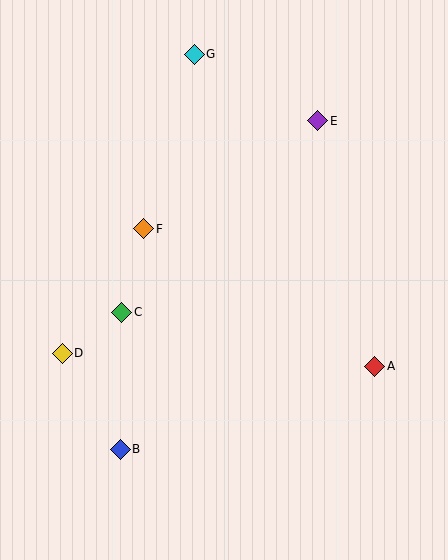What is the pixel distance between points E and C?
The distance between E and C is 274 pixels.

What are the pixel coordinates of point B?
Point B is at (120, 450).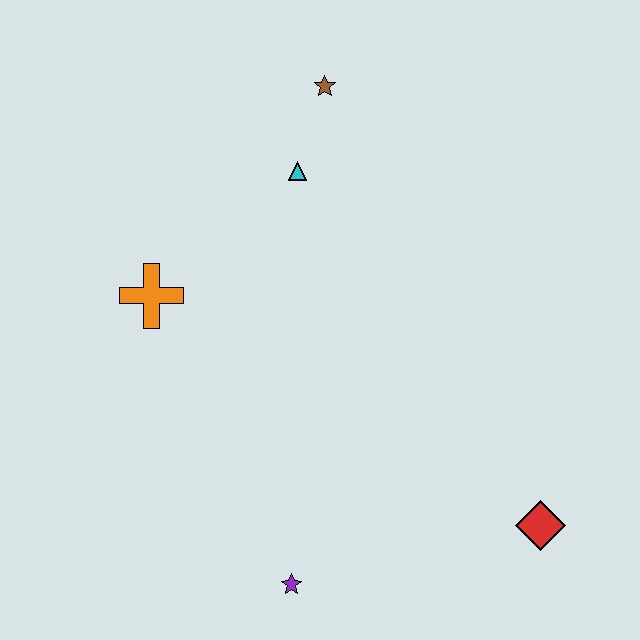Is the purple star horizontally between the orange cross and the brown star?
Yes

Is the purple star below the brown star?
Yes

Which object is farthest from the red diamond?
The brown star is farthest from the red diamond.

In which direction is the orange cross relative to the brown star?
The orange cross is below the brown star.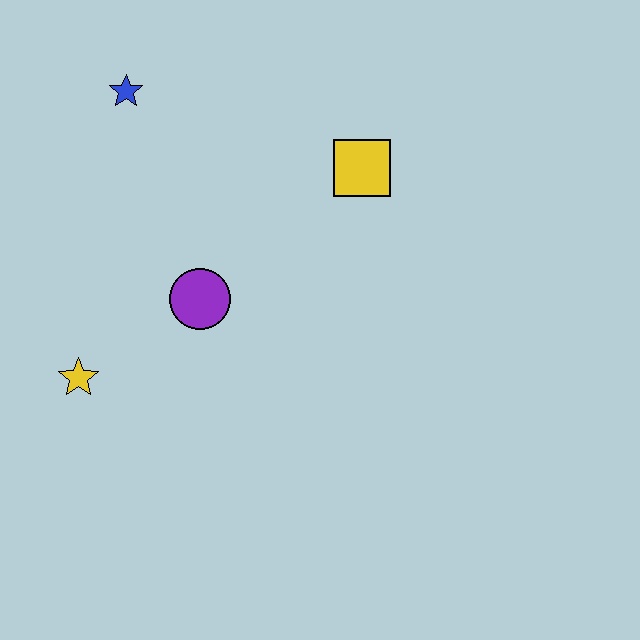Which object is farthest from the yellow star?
The yellow square is farthest from the yellow star.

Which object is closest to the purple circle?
The yellow star is closest to the purple circle.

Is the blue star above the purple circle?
Yes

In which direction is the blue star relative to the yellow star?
The blue star is above the yellow star.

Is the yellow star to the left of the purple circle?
Yes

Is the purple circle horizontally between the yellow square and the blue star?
Yes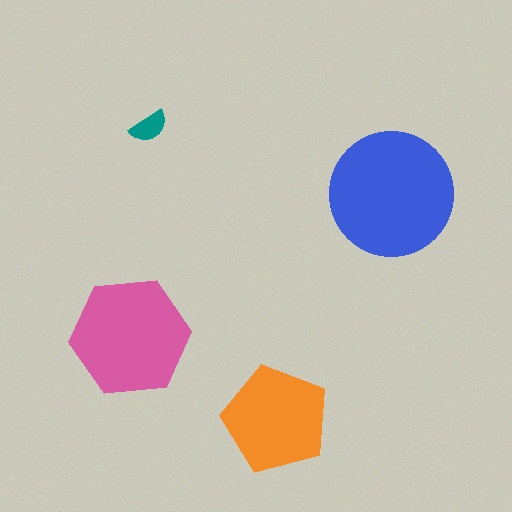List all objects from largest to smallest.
The blue circle, the pink hexagon, the orange pentagon, the teal semicircle.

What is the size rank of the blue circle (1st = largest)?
1st.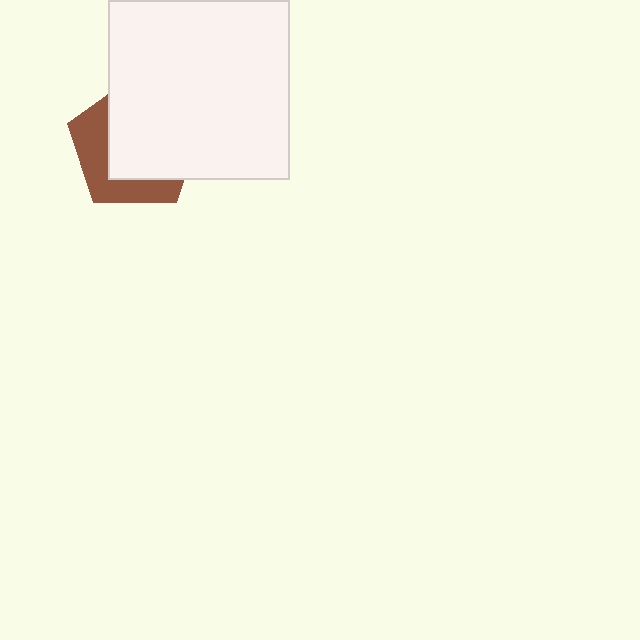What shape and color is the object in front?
The object in front is a white square.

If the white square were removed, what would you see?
You would see the complete brown pentagon.